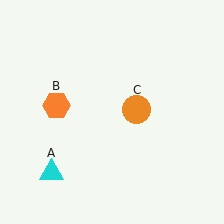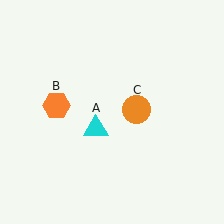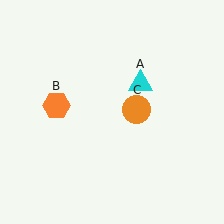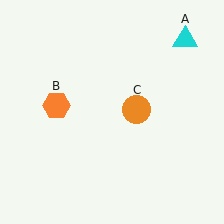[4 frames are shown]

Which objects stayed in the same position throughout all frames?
Orange hexagon (object B) and orange circle (object C) remained stationary.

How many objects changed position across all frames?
1 object changed position: cyan triangle (object A).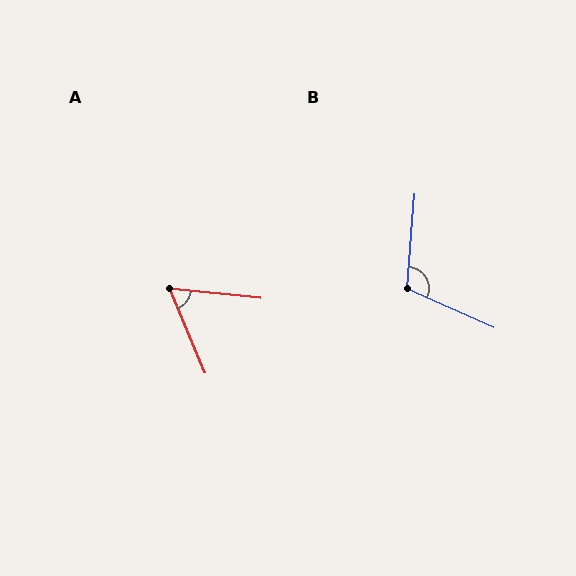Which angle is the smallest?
A, at approximately 61 degrees.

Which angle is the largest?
B, at approximately 110 degrees.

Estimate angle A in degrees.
Approximately 61 degrees.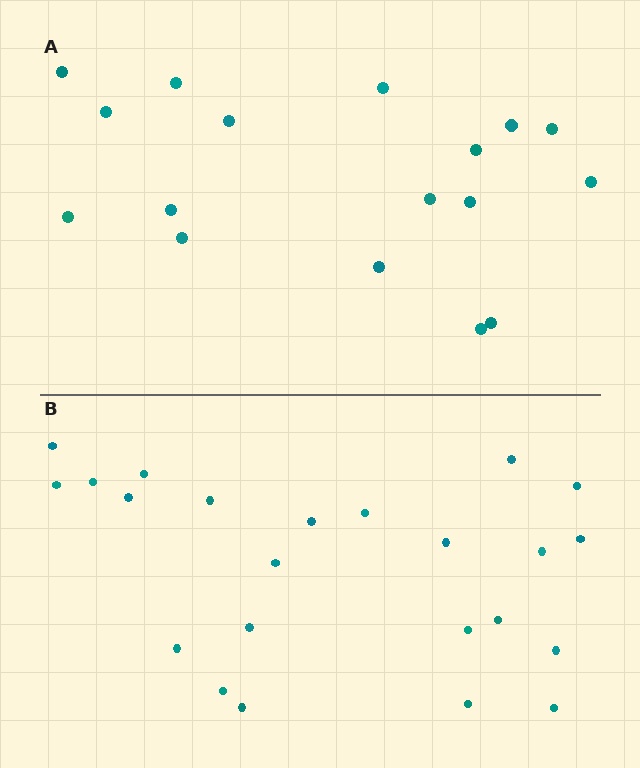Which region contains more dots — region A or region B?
Region B (the bottom region) has more dots.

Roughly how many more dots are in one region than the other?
Region B has about 6 more dots than region A.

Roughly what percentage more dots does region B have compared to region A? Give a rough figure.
About 35% more.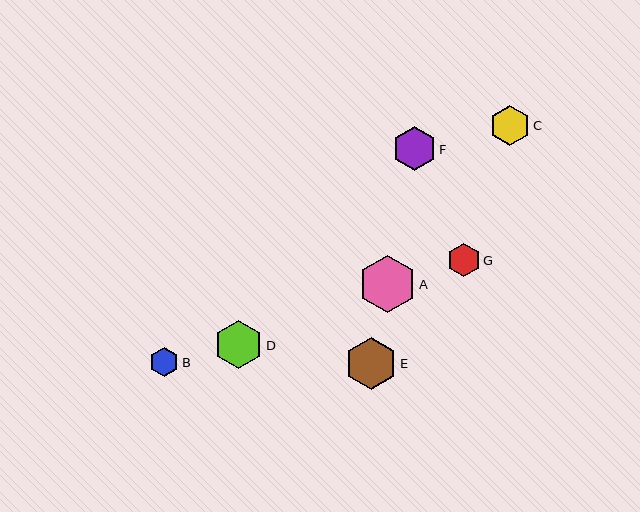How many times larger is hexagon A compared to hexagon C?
Hexagon A is approximately 1.4 times the size of hexagon C.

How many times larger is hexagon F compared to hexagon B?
Hexagon F is approximately 1.5 times the size of hexagon B.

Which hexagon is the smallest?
Hexagon B is the smallest with a size of approximately 29 pixels.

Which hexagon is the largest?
Hexagon A is the largest with a size of approximately 57 pixels.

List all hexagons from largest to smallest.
From largest to smallest: A, E, D, F, C, G, B.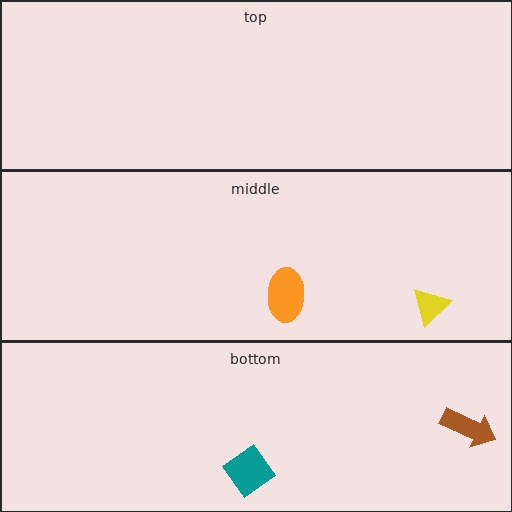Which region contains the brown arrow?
The bottom region.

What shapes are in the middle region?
The yellow triangle, the orange ellipse.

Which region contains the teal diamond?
The bottom region.